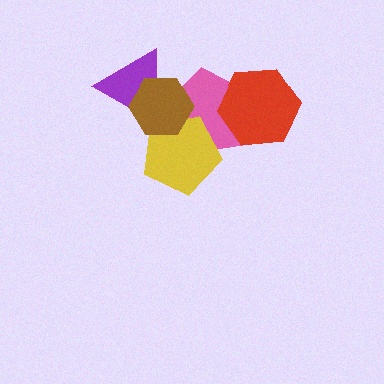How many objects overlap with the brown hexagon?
3 objects overlap with the brown hexagon.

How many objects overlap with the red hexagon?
1 object overlaps with the red hexagon.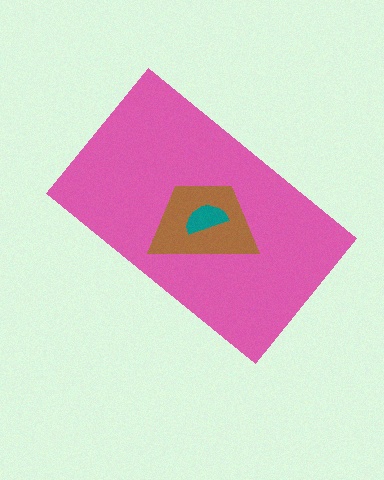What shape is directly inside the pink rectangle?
The brown trapezoid.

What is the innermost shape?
The teal semicircle.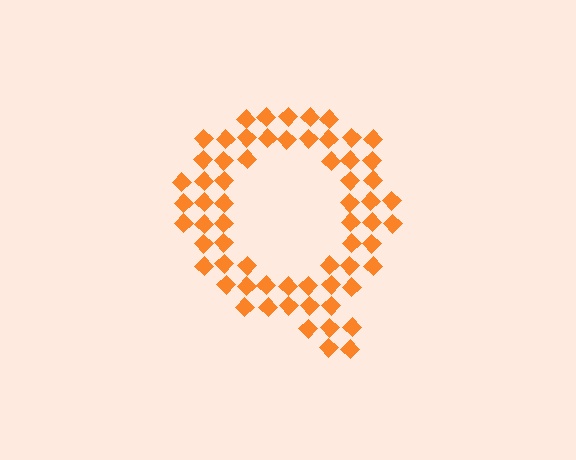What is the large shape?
The large shape is the letter Q.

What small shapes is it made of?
It is made of small diamonds.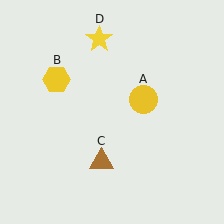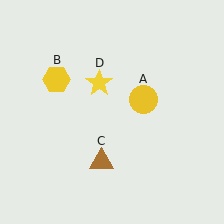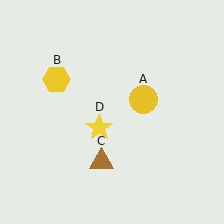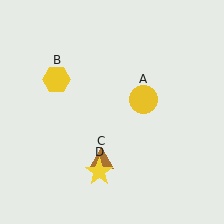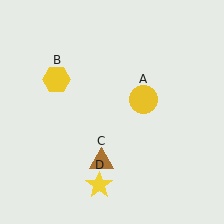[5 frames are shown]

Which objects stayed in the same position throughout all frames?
Yellow circle (object A) and yellow hexagon (object B) and brown triangle (object C) remained stationary.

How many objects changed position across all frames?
1 object changed position: yellow star (object D).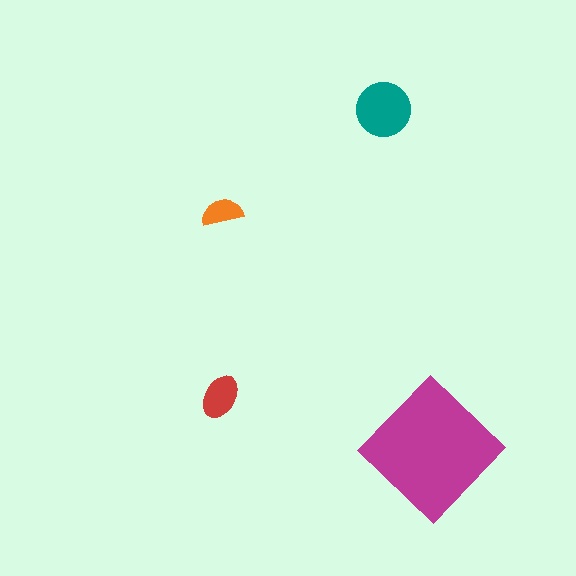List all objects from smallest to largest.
The orange semicircle, the red ellipse, the teal circle, the magenta diamond.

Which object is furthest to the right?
The magenta diamond is rightmost.